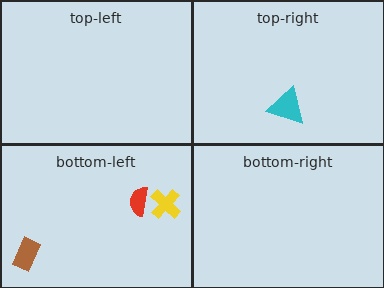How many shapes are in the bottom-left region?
3.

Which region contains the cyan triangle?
The top-right region.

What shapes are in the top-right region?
The cyan triangle.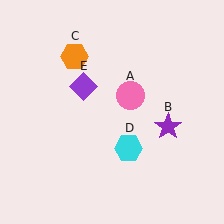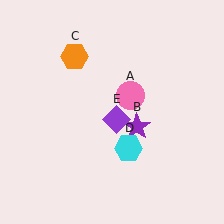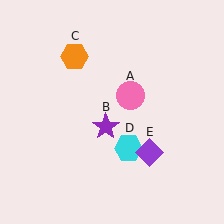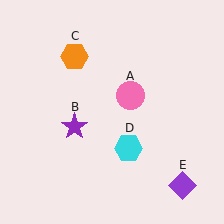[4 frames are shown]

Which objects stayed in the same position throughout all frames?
Pink circle (object A) and orange hexagon (object C) and cyan hexagon (object D) remained stationary.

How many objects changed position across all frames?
2 objects changed position: purple star (object B), purple diamond (object E).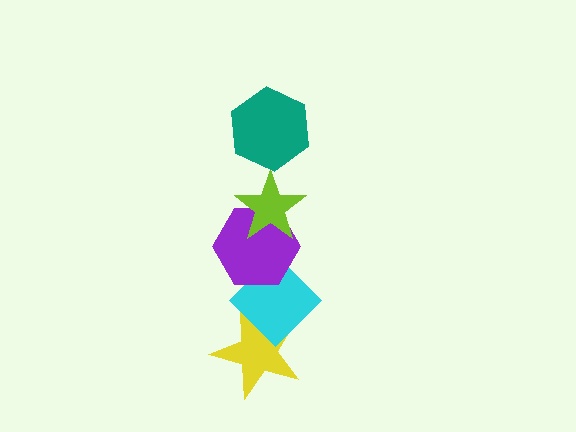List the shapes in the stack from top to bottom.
From top to bottom: the teal hexagon, the lime star, the purple hexagon, the cyan diamond, the yellow star.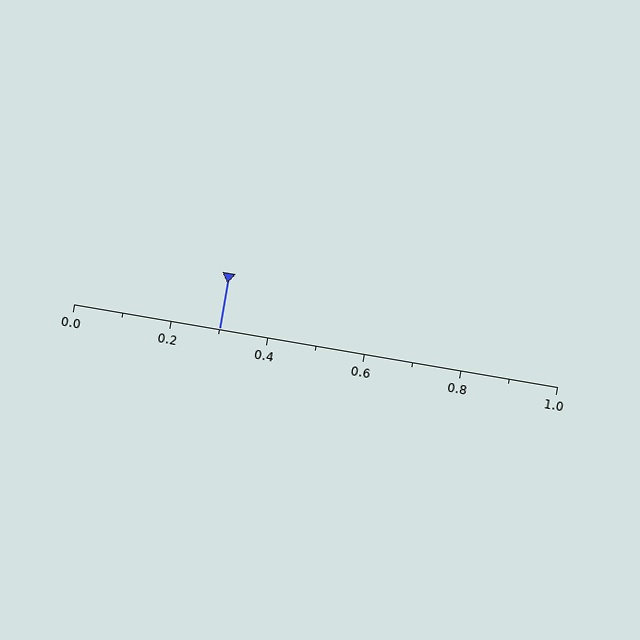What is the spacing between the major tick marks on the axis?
The major ticks are spaced 0.2 apart.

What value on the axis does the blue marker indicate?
The marker indicates approximately 0.3.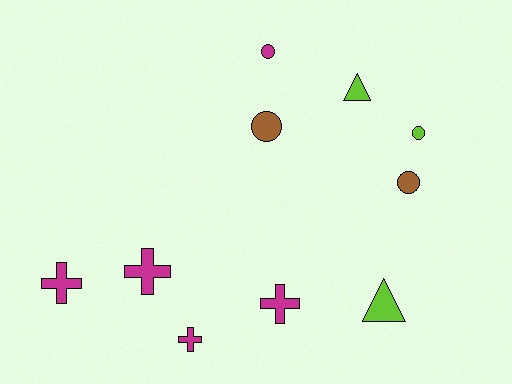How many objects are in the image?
There are 10 objects.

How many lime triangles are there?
There are 2 lime triangles.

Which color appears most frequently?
Magenta, with 5 objects.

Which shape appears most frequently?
Circle, with 4 objects.